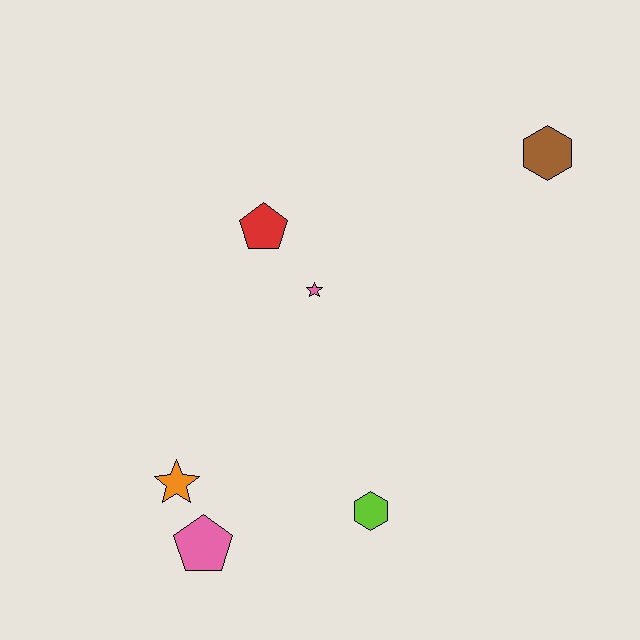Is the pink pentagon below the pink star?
Yes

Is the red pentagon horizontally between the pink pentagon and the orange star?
No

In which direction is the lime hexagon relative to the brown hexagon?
The lime hexagon is below the brown hexagon.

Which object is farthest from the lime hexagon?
The brown hexagon is farthest from the lime hexagon.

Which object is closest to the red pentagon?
The pink star is closest to the red pentagon.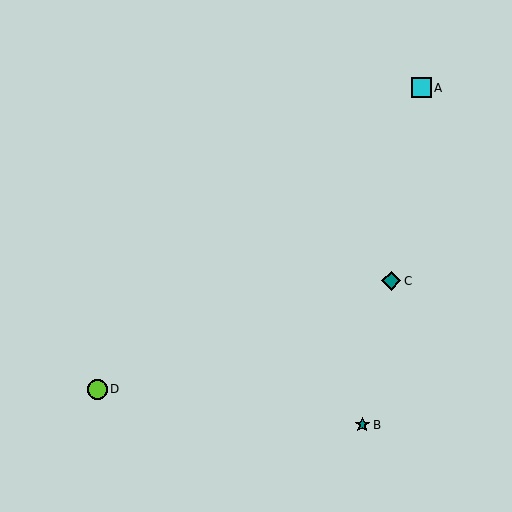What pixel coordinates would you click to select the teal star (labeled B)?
Click at (362, 425) to select the teal star B.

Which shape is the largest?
The cyan square (labeled A) is the largest.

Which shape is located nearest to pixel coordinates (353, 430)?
The teal star (labeled B) at (362, 425) is nearest to that location.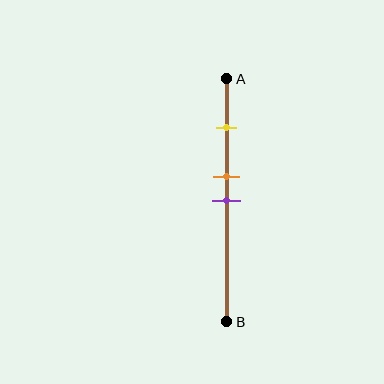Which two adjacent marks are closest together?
The orange and purple marks are the closest adjacent pair.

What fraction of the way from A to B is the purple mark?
The purple mark is approximately 50% (0.5) of the way from A to B.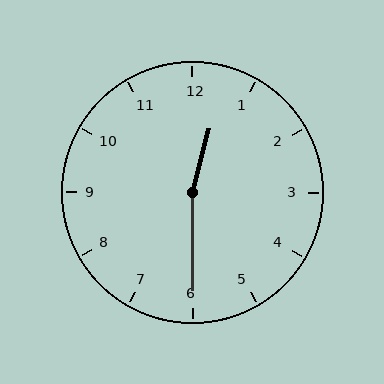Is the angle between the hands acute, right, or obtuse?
It is obtuse.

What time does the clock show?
12:30.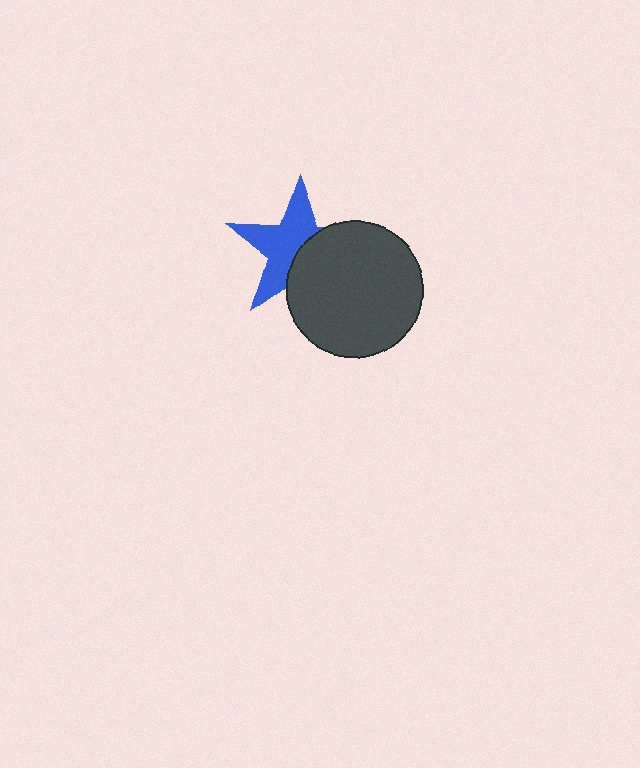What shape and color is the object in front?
The object in front is a dark gray circle.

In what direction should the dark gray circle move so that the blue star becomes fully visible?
The dark gray circle should move toward the lower-right. That is the shortest direction to clear the overlap and leave the blue star fully visible.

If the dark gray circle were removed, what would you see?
You would see the complete blue star.